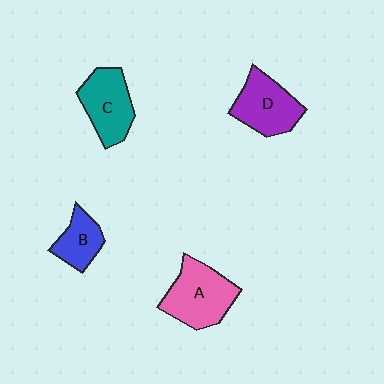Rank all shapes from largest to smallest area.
From largest to smallest: A (pink), C (teal), D (purple), B (blue).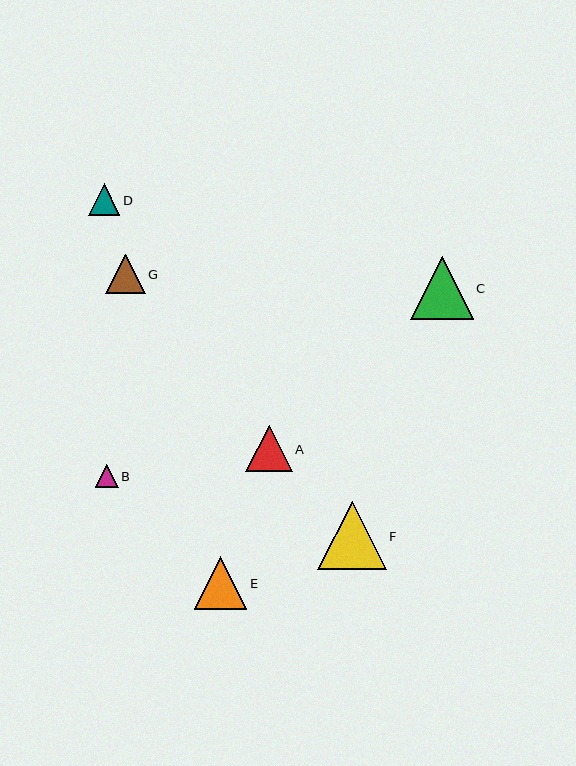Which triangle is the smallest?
Triangle B is the smallest with a size of approximately 23 pixels.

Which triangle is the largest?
Triangle F is the largest with a size of approximately 68 pixels.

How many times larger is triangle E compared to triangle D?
Triangle E is approximately 1.7 times the size of triangle D.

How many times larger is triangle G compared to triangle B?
Triangle G is approximately 1.7 times the size of triangle B.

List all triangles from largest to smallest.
From largest to smallest: F, C, E, A, G, D, B.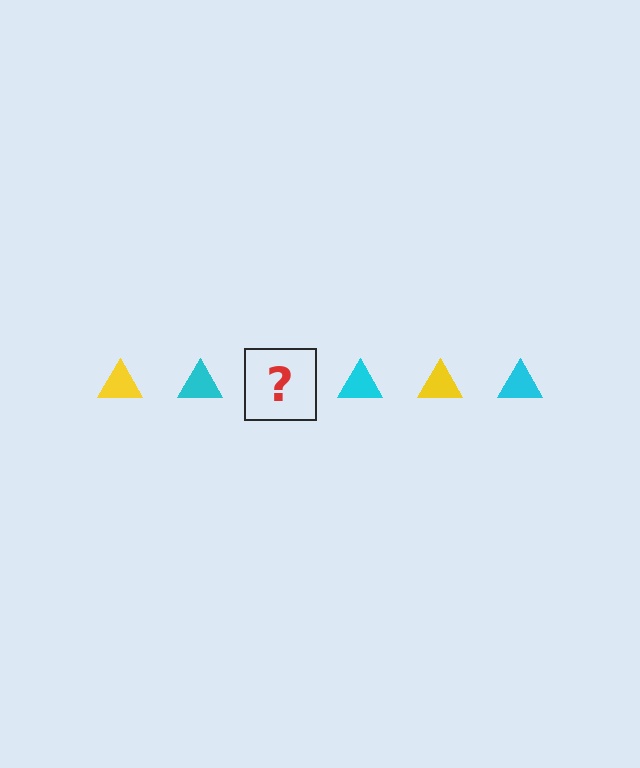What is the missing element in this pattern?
The missing element is a yellow triangle.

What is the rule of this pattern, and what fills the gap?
The rule is that the pattern cycles through yellow, cyan triangles. The gap should be filled with a yellow triangle.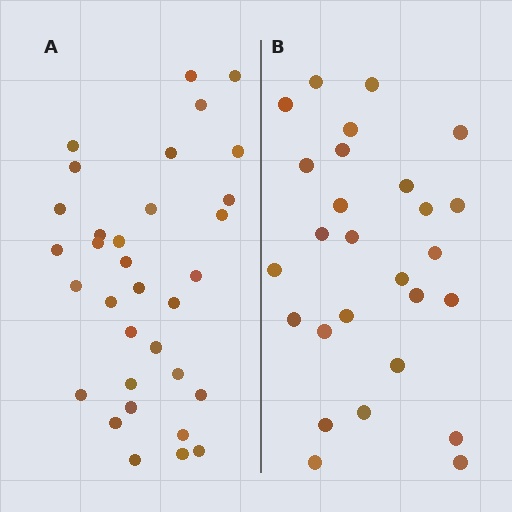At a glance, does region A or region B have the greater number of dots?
Region A (the left region) has more dots.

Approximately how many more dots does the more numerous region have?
Region A has about 6 more dots than region B.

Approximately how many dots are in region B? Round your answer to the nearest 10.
About 30 dots. (The exact count is 27, which rounds to 30.)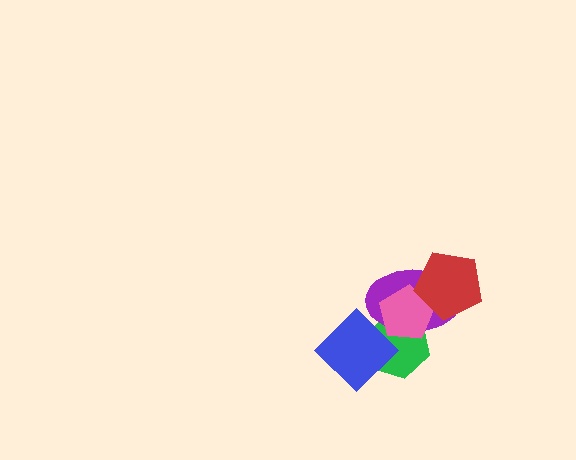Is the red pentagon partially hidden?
No, no other shape covers it.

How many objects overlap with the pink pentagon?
4 objects overlap with the pink pentagon.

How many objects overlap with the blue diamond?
3 objects overlap with the blue diamond.